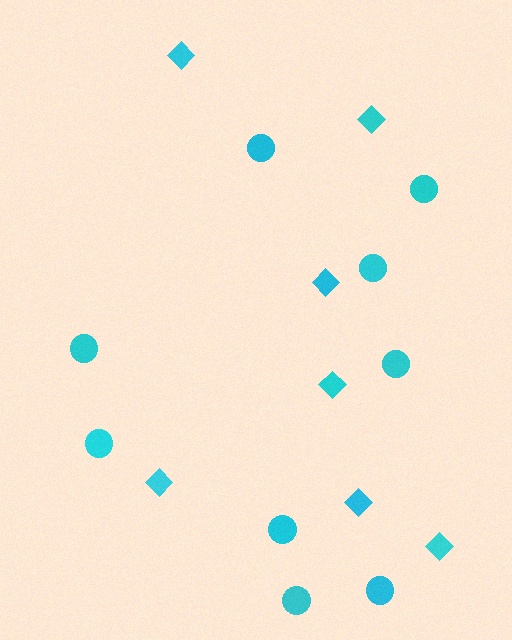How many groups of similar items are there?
There are 2 groups: one group of diamonds (7) and one group of circles (9).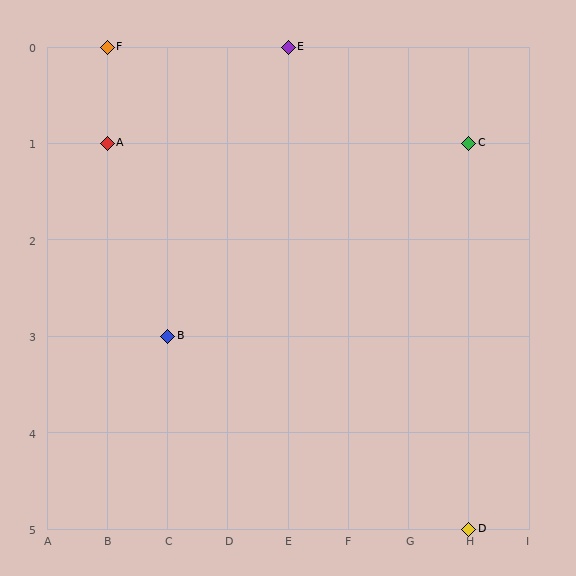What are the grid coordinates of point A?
Point A is at grid coordinates (B, 1).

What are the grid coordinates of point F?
Point F is at grid coordinates (B, 0).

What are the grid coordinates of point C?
Point C is at grid coordinates (H, 1).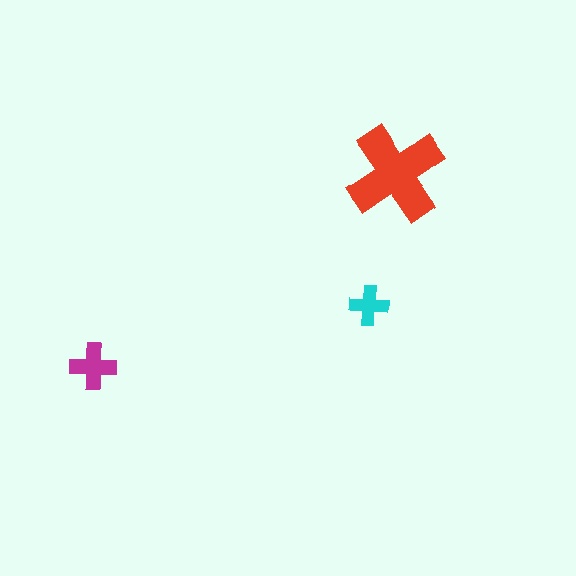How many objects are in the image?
There are 3 objects in the image.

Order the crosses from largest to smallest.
the red one, the magenta one, the cyan one.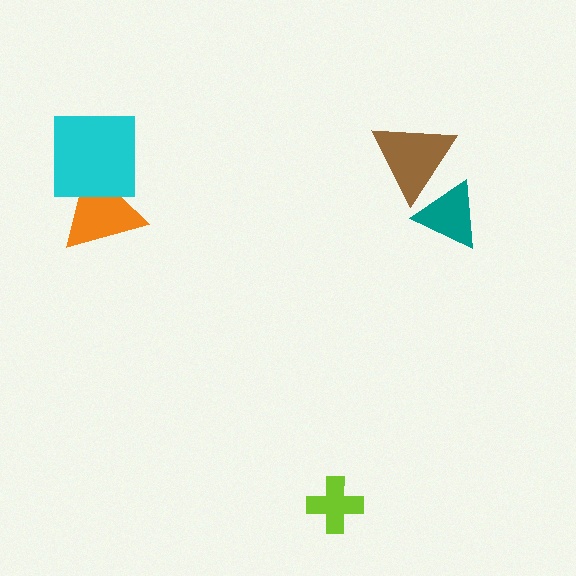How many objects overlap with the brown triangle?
1 object overlaps with the brown triangle.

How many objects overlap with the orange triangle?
1 object overlaps with the orange triangle.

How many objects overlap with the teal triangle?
1 object overlaps with the teal triangle.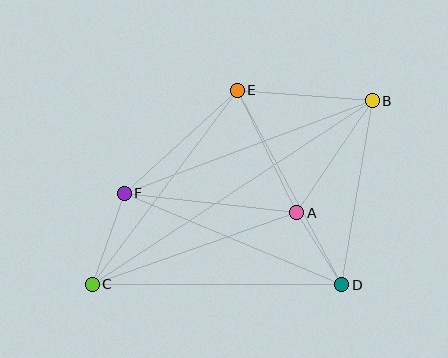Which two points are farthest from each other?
Points B and C are farthest from each other.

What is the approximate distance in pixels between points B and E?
The distance between B and E is approximately 135 pixels.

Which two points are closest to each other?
Points A and D are closest to each other.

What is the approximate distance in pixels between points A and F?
The distance between A and F is approximately 174 pixels.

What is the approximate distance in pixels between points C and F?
The distance between C and F is approximately 97 pixels.